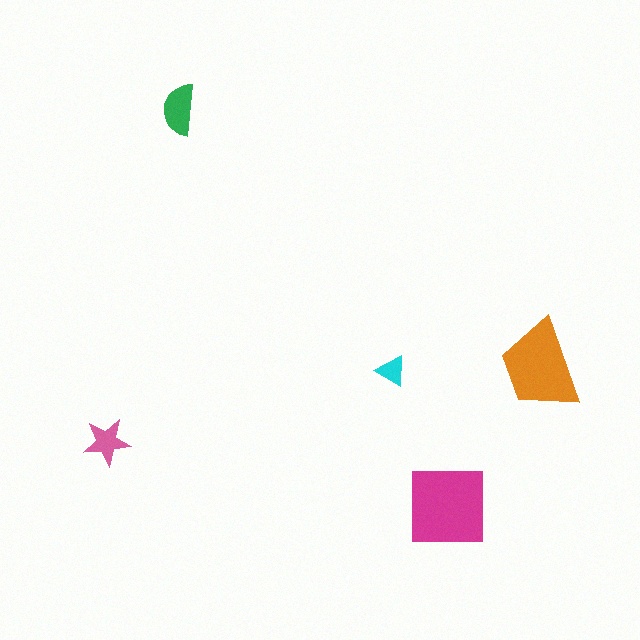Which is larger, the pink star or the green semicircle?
The green semicircle.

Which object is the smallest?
The cyan triangle.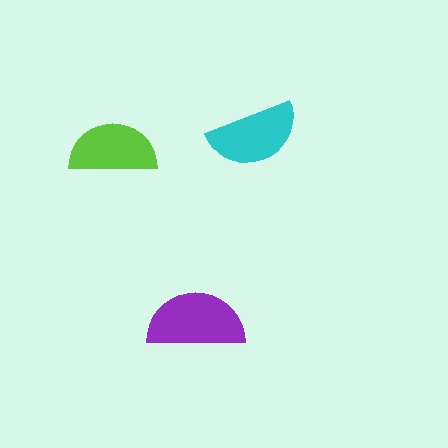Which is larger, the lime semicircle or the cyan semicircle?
The cyan one.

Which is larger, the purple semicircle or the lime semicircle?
The purple one.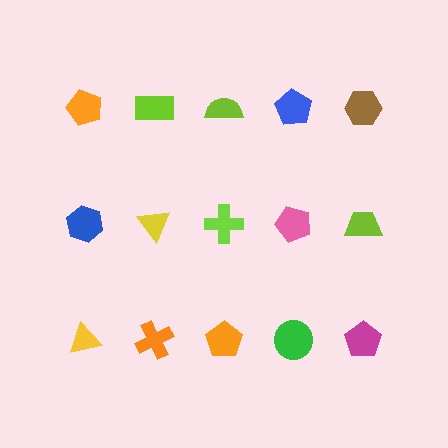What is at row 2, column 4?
A pink pentagon.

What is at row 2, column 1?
A blue hexagon.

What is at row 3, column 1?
A yellow triangle.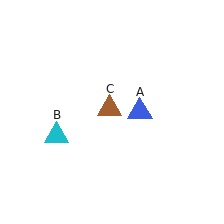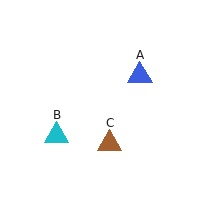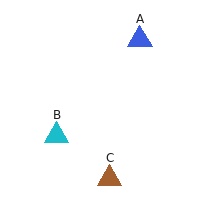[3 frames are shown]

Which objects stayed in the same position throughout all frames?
Cyan triangle (object B) remained stationary.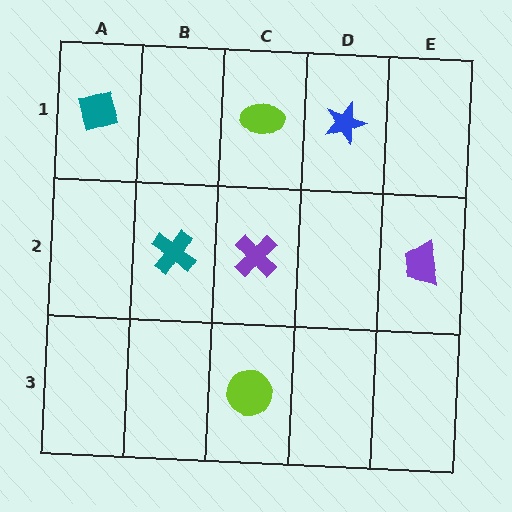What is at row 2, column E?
A purple trapezoid.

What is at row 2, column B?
A teal cross.